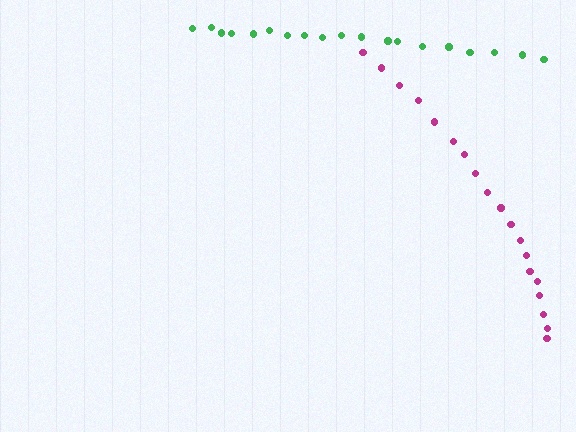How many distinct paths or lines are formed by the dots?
There are 2 distinct paths.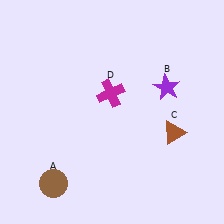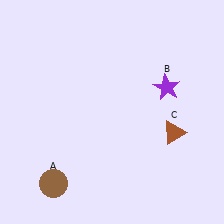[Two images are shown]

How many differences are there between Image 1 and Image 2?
There is 1 difference between the two images.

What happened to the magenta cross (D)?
The magenta cross (D) was removed in Image 2. It was in the top-left area of Image 1.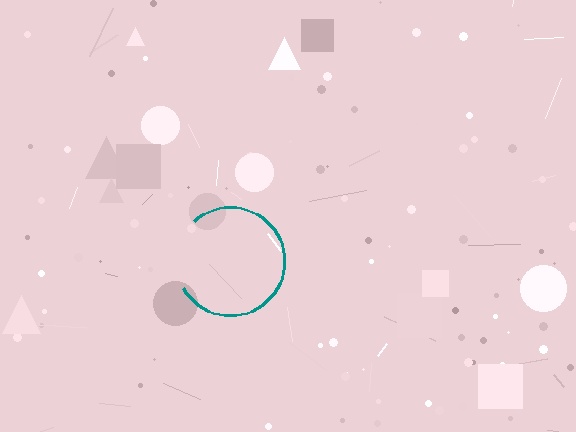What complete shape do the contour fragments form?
The contour fragments form a circle.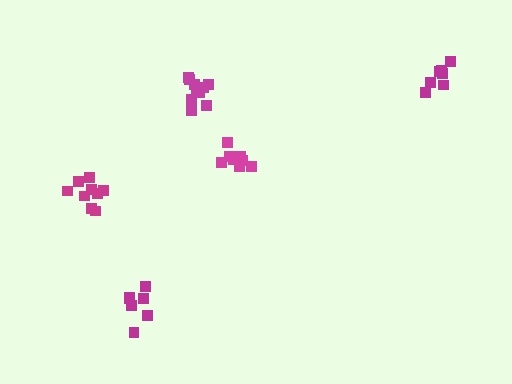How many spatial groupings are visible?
There are 5 spatial groupings.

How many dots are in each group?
Group 1: 8 dots, Group 2: 7 dots, Group 3: 9 dots, Group 4: 10 dots, Group 5: 7 dots (41 total).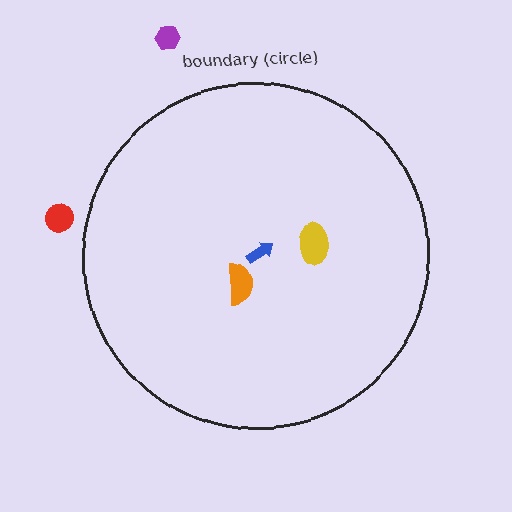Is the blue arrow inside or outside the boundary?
Inside.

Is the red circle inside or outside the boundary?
Outside.